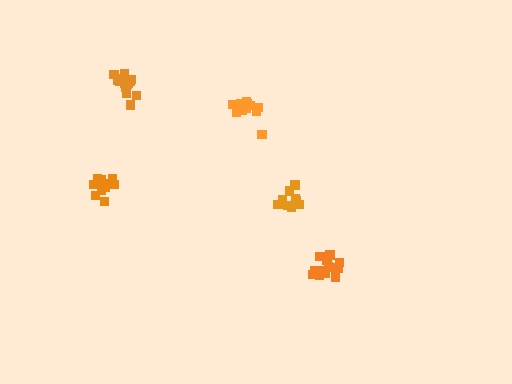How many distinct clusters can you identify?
There are 5 distinct clusters.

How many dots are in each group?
Group 1: 14 dots, Group 2: 15 dots, Group 3: 12 dots, Group 4: 16 dots, Group 5: 11 dots (68 total).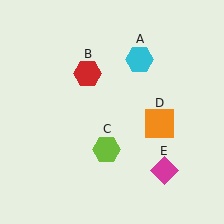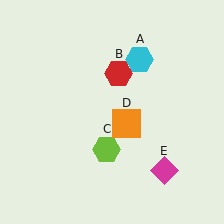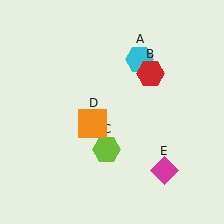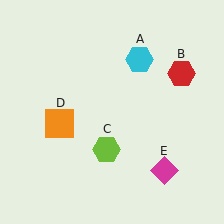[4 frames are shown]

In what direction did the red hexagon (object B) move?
The red hexagon (object B) moved right.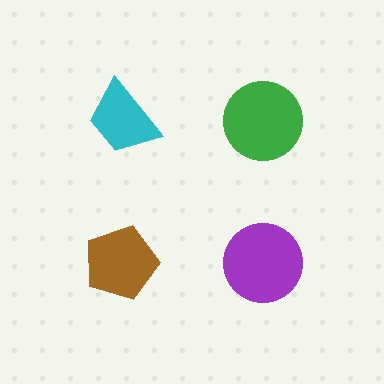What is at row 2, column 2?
A purple circle.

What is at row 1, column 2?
A green circle.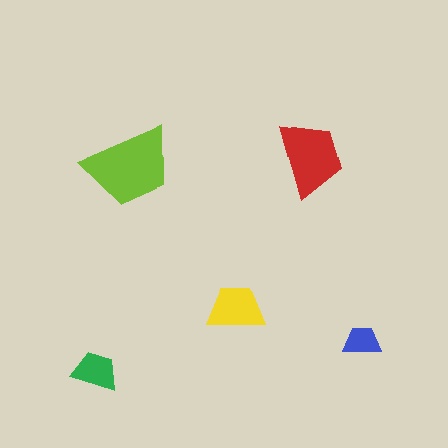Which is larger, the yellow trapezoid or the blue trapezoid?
The yellow one.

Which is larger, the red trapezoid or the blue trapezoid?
The red one.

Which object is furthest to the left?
The green trapezoid is leftmost.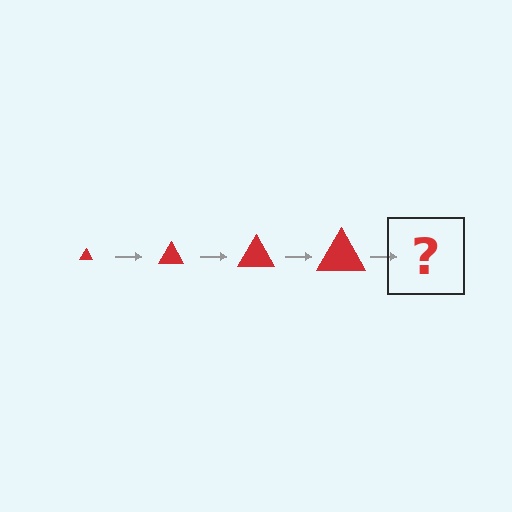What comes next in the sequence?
The next element should be a red triangle, larger than the previous one.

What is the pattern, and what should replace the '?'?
The pattern is that the triangle gets progressively larger each step. The '?' should be a red triangle, larger than the previous one.